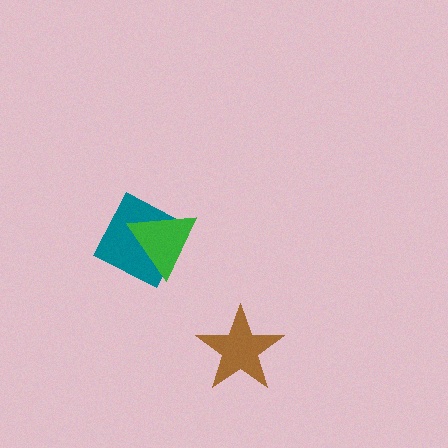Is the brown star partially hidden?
No, no other shape covers it.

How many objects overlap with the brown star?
0 objects overlap with the brown star.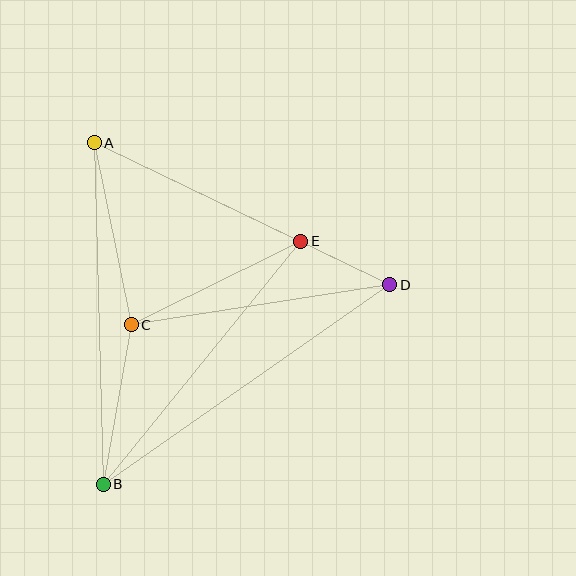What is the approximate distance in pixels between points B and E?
The distance between B and E is approximately 313 pixels.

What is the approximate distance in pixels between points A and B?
The distance between A and B is approximately 341 pixels.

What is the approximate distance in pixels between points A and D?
The distance between A and D is approximately 328 pixels.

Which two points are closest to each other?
Points D and E are closest to each other.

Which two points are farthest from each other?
Points B and D are farthest from each other.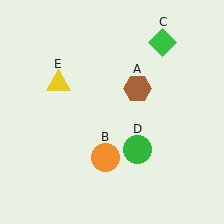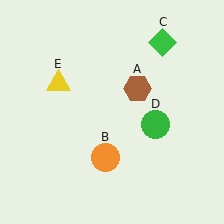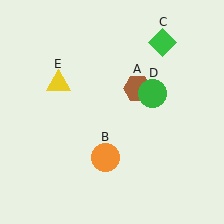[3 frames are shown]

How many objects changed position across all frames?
1 object changed position: green circle (object D).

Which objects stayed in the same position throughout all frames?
Brown hexagon (object A) and orange circle (object B) and green diamond (object C) and yellow triangle (object E) remained stationary.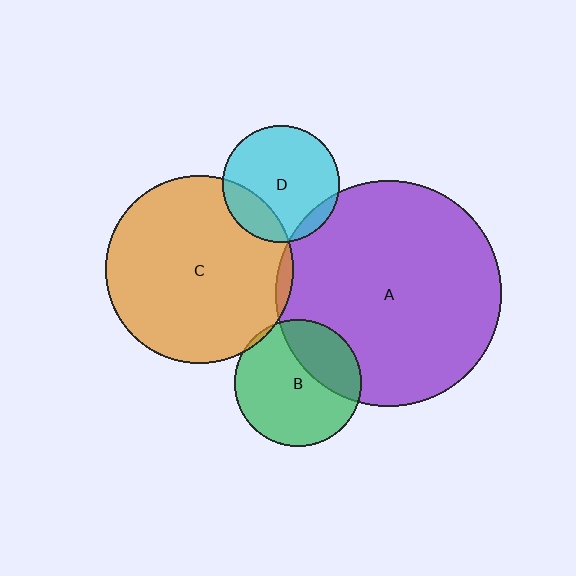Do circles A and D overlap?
Yes.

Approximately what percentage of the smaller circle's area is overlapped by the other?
Approximately 10%.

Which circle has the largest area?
Circle A (purple).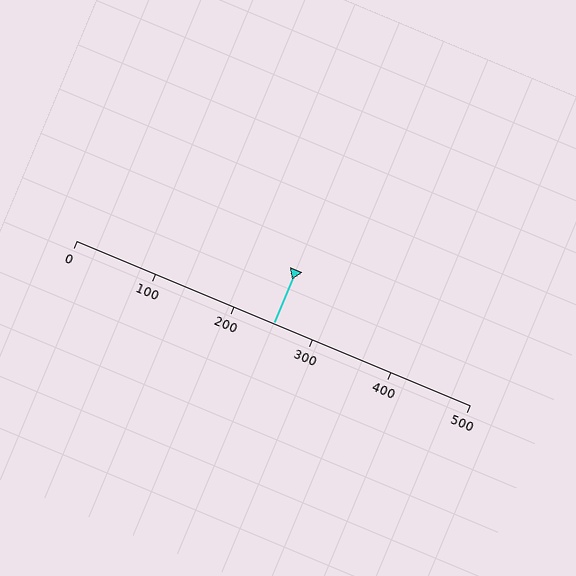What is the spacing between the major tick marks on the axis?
The major ticks are spaced 100 apart.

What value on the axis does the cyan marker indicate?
The marker indicates approximately 250.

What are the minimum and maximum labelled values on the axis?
The axis runs from 0 to 500.